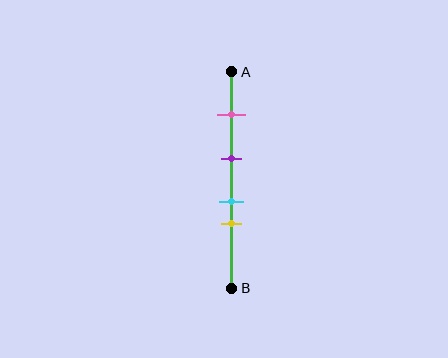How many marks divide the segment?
There are 4 marks dividing the segment.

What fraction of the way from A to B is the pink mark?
The pink mark is approximately 20% (0.2) of the way from A to B.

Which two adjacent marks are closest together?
The cyan and yellow marks are the closest adjacent pair.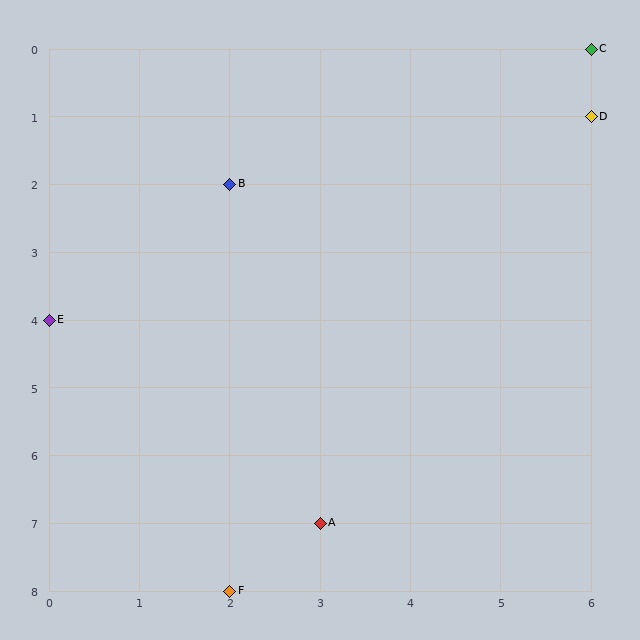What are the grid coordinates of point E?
Point E is at grid coordinates (0, 4).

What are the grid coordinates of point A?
Point A is at grid coordinates (3, 7).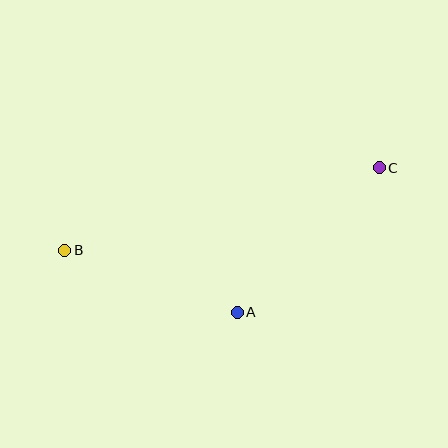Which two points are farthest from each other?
Points B and C are farthest from each other.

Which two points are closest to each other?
Points A and B are closest to each other.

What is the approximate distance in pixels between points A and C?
The distance between A and C is approximately 203 pixels.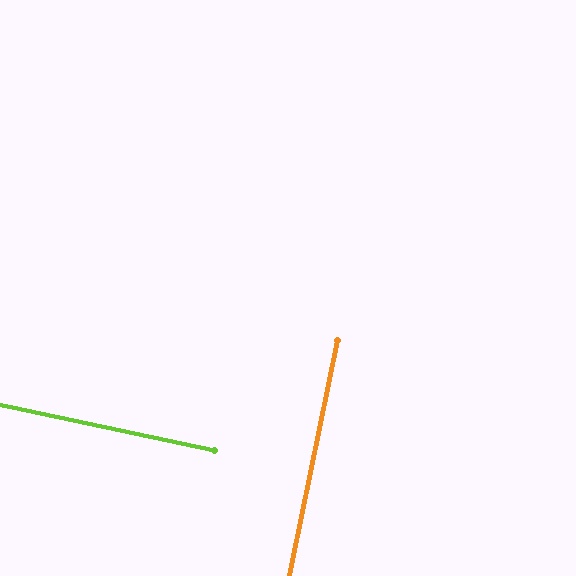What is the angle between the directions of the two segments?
Approximately 89 degrees.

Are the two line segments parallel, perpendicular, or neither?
Perpendicular — they meet at approximately 89°.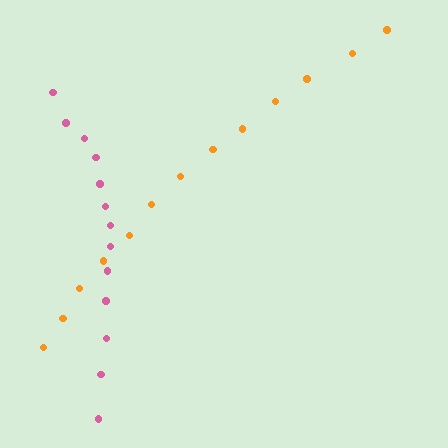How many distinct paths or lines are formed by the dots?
There are 2 distinct paths.